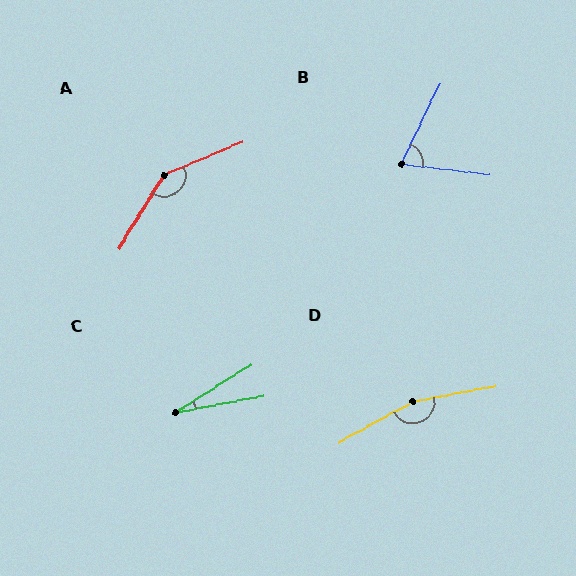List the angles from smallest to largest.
C (22°), B (71°), A (144°), D (162°).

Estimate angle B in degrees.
Approximately 71 degrees.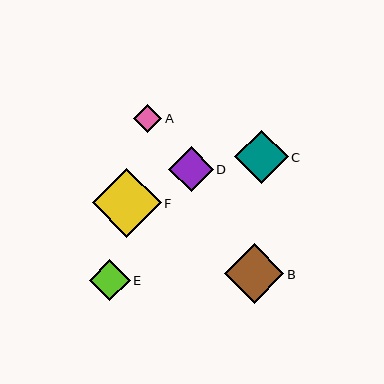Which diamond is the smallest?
Diamond A is the smallest with a size of approximately 28 pixels.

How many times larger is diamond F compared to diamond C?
Diamond F is approximately 1.3 times the size of diamond C.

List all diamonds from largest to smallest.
From largest to smallest: F, B, C, D, E, A.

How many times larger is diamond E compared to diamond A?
Diamond E is approximately 1.4 times the size of diamond A.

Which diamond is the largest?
Diamond F is the largest with a size of approximately 68 pixels.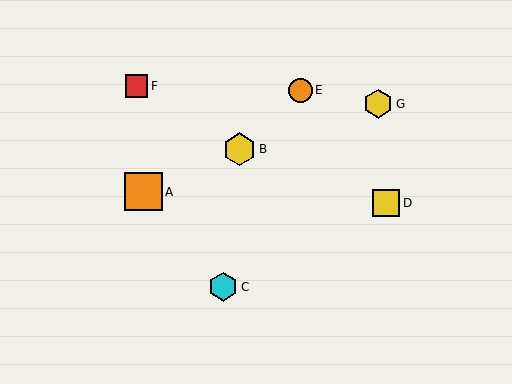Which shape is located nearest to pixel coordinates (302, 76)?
The orange circle (labeled E) at (300, 90) is nearest to that location.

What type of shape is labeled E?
Shape E is an orange circle.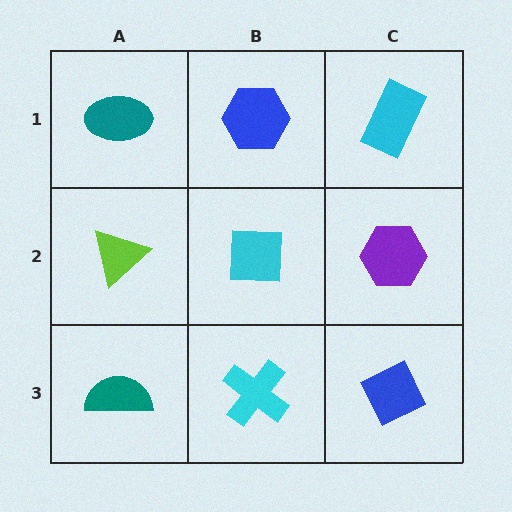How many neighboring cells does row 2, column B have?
4.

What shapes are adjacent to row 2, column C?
A cyan rectangle (row 1, column C), a blue diamond (row 3, column C), a cyan square (row 2, column B).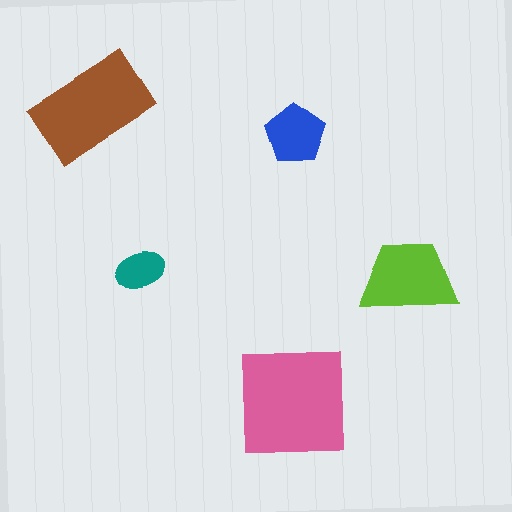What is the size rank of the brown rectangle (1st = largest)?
2nd.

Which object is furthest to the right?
The lime trapezoid is rightmost.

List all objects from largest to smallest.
The pink square, the brown rectangle, the lime trapezoid, the blue pentagon, the teal ellipse.